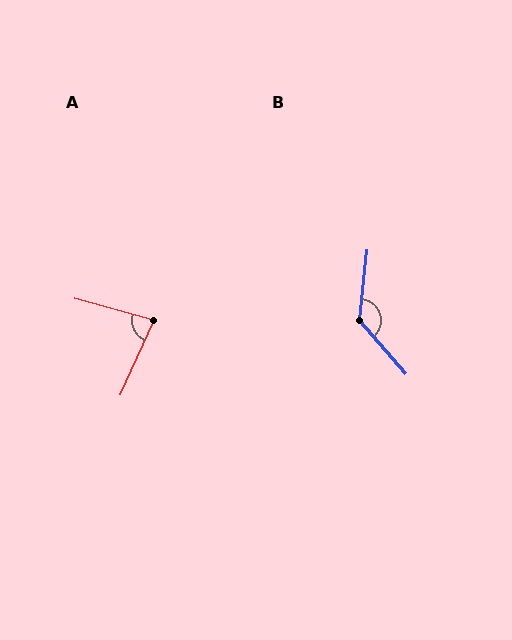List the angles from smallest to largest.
A (81°), B (132°).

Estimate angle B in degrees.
Approximately 132 degrees.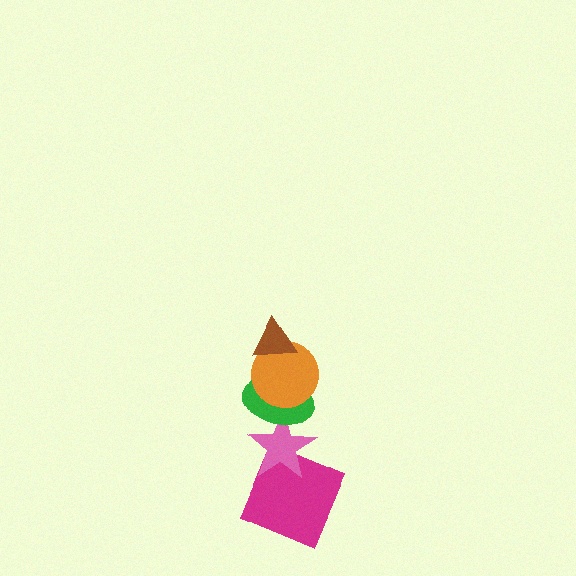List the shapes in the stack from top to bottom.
From top to bottom: the brown triangle, the orange circle, the green ellipse, the pink star, the magenta square.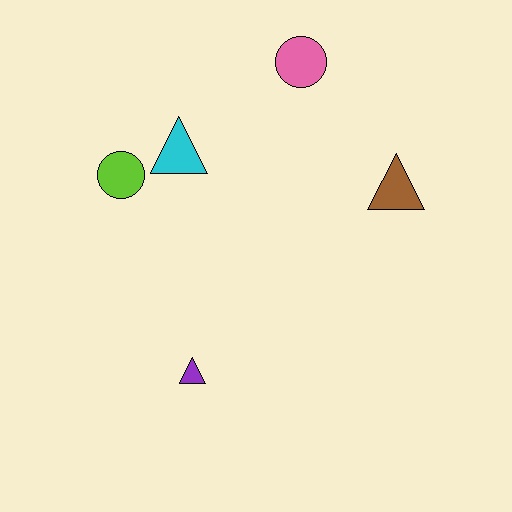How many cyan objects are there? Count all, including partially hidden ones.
There is 1 cyan object.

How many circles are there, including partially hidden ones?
There are 2 circles.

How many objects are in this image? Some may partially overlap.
There are 5 objects.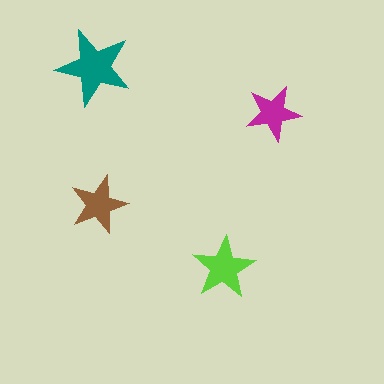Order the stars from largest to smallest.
the teal one, the lime one, the brown one, the magenta one.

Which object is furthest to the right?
The magenta star is rightmost.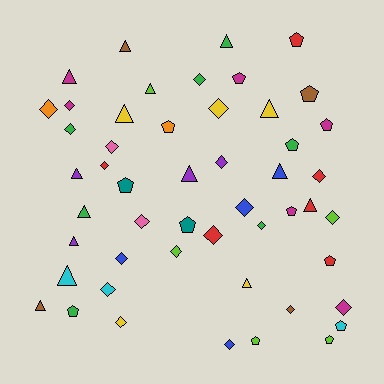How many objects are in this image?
There are 50 objects.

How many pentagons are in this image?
There are 14 pentagons.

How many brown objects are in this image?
There are 4 brown objects.